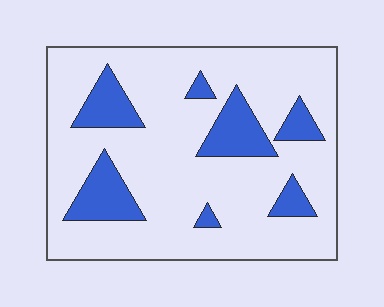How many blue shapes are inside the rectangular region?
7.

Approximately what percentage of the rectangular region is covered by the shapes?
Approximately 20%.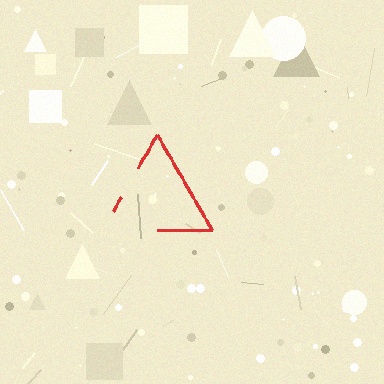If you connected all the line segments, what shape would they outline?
They would outline a triangle.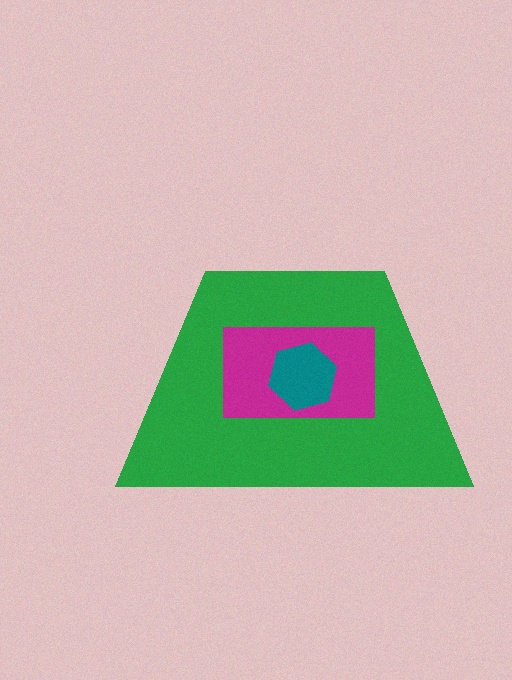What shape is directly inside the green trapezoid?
The magenta rectangle.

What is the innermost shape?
The teal hexagon.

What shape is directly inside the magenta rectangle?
The teal hexagon.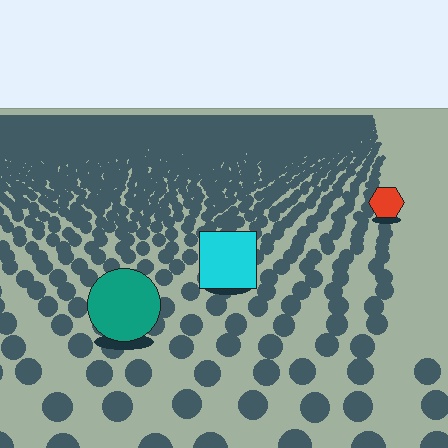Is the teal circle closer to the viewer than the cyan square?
Yes. The teal circle is closer — you can tell from the texture gradient: the ground texture is coarser near it.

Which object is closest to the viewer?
The teal circle is closest. The texture marks near it are larger and more spread out.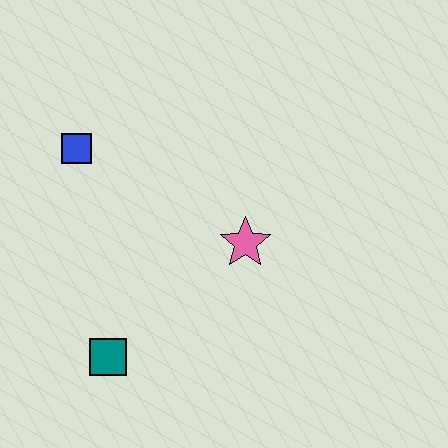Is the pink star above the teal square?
Yes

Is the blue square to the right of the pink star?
No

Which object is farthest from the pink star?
The blue square is farthest from the pink star.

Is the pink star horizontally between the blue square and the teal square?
No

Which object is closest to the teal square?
The pink star is closest to the teal square.